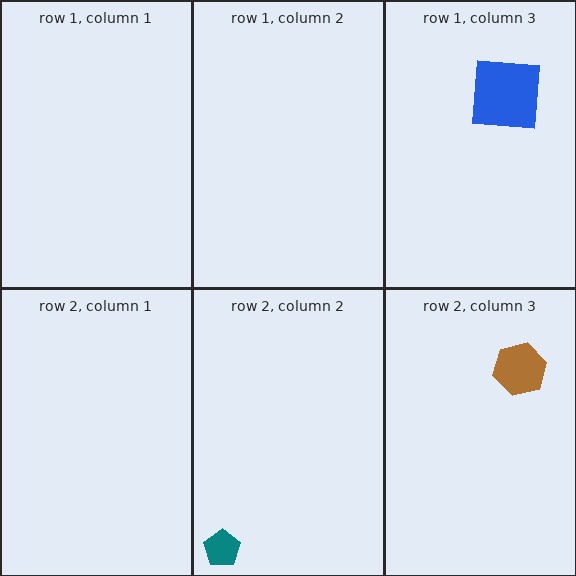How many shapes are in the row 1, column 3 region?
1.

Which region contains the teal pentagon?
The row 2, column 2 region.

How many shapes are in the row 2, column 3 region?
1.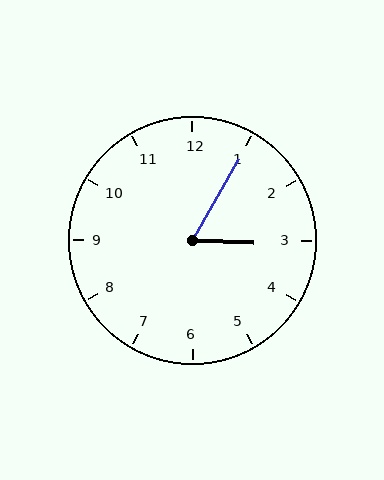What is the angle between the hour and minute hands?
Approximately 62 degrees.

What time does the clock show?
3:05.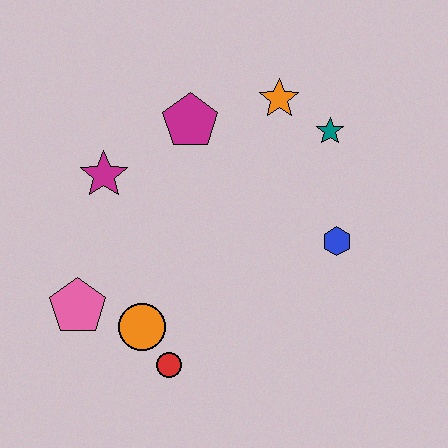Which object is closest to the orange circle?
The red circle is closest to the orange circle.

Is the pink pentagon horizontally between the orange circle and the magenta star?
No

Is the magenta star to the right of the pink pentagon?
Yes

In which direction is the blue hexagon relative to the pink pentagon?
The blue hexagon is to the right of the pink pentagon.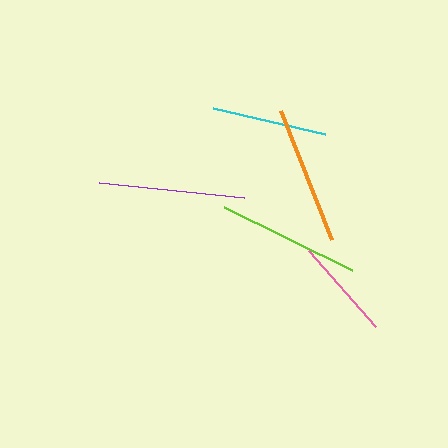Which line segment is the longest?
The purple line is the longest at approximately 146 pixels.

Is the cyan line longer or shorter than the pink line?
The cyan line is longer than the pink line.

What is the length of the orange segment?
The orange segment is approximately 139 pixels long.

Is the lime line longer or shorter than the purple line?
The purple line is longer than the lime line.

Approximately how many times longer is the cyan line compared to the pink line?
The cyan line is approximately 1.1 times the length of the pink line.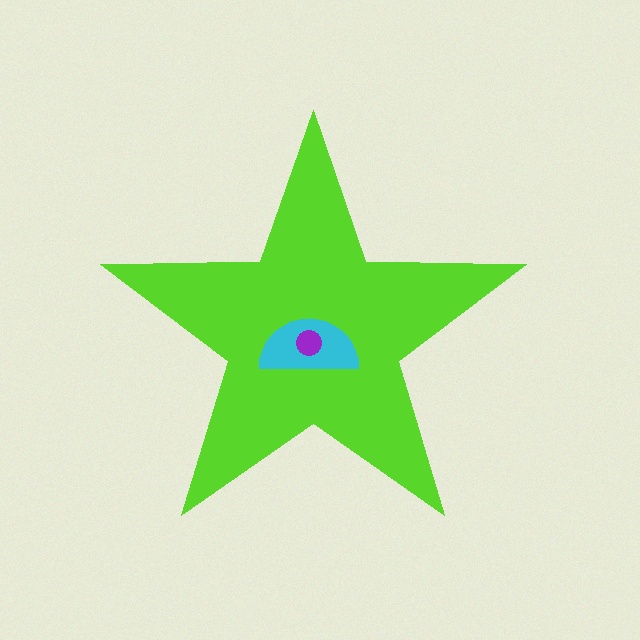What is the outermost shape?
The lime star.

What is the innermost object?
The purple circle.